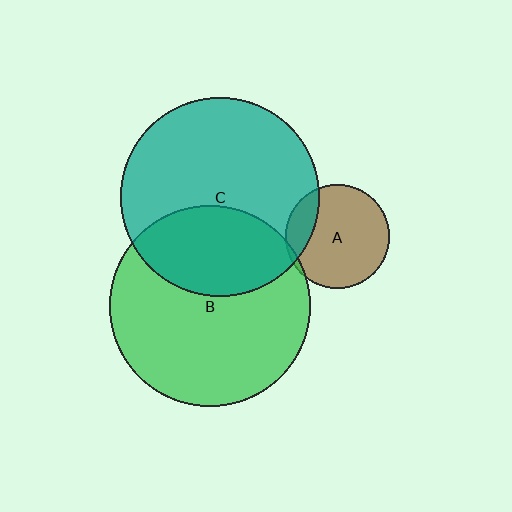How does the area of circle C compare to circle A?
Approximately 3.6 times.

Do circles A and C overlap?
Yes.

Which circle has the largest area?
Circle B (green).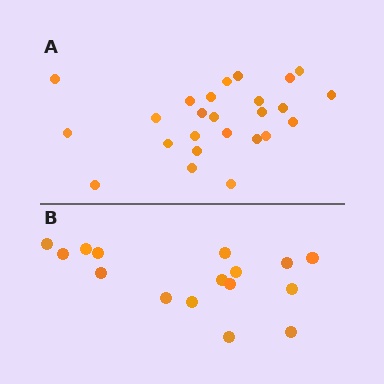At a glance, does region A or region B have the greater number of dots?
Region A (the top region) has more dots.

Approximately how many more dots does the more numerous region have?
Region A has roughly 8 or so more dots than region B.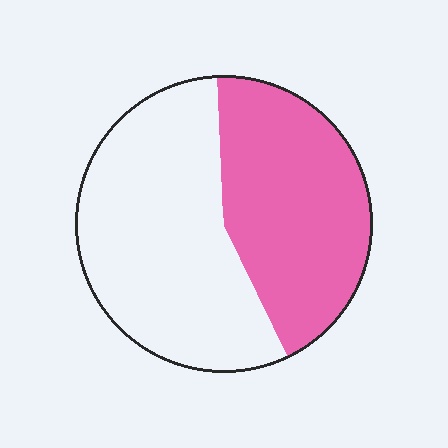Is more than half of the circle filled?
No.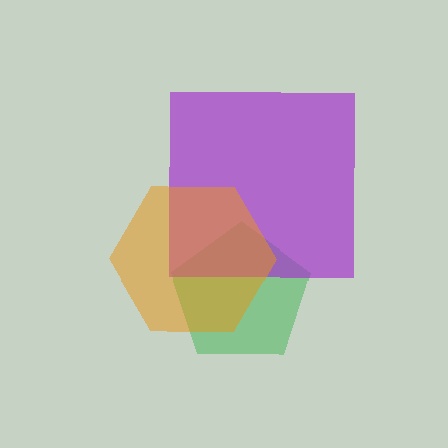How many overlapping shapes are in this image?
There are 3 overlapping shapes in the image.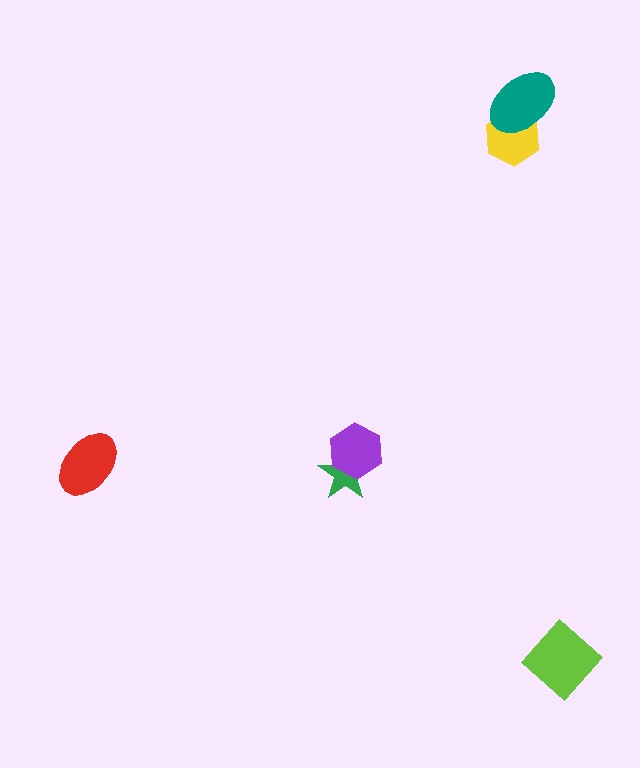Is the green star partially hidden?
Yes, it is partially covered by another shape.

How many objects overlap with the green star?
1 object overlaps with the green star.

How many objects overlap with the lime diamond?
0 objects overlap with the lime diamond.